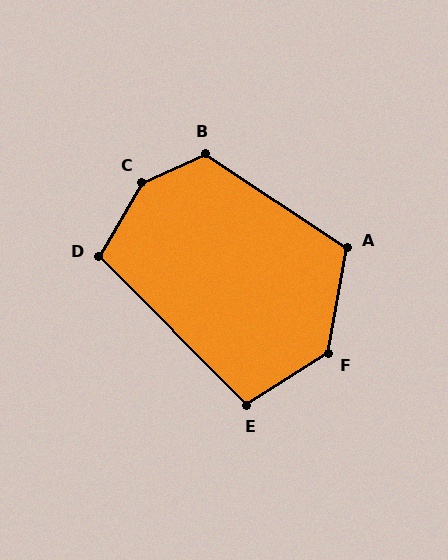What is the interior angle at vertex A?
Approximately 113 degrees (obtuse).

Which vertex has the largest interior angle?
C, at approximately 145 degrees.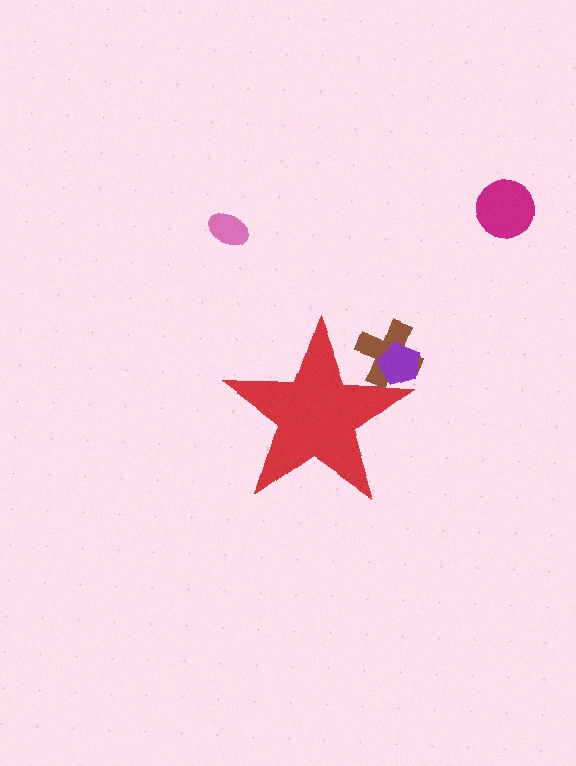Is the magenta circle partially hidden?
No, the magenta circle is fully visible.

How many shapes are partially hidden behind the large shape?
2 shapes are partially hidden.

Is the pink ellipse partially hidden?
No, the pink ellipse is fully visible.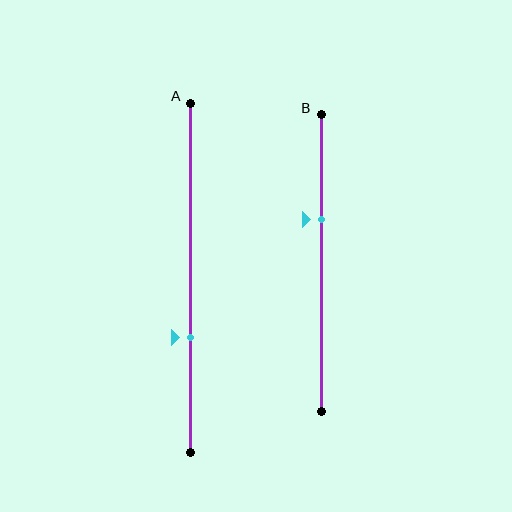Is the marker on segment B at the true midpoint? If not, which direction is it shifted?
No, the marker on segment B is shifted upward by about 15% of the segment length.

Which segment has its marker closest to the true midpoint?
Segment B has its marker closest to the true midpoint.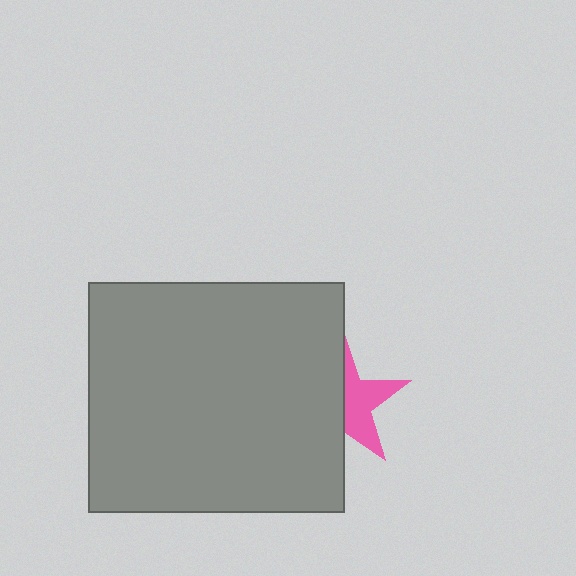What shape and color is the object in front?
The object in front is a gray rectangle.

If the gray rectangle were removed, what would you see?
You would see the complete pink star.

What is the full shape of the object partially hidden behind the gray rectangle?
The partially hidden object is a pink star.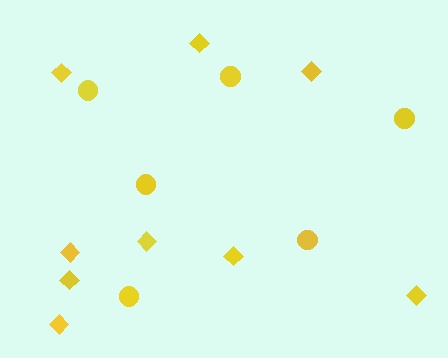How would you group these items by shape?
There are 2 groups: one group of diamonds (9) and one group of circles (6).